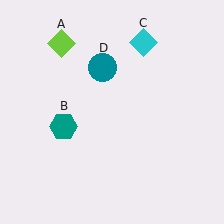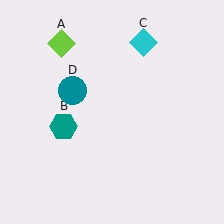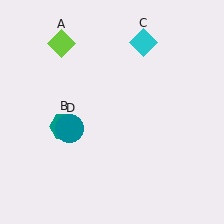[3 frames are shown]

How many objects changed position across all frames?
1 object changed position: teal circle (object D).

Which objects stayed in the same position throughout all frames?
Lime diamond (object A) and teal hexagon (object B) and cyan diamond (object C) remained stationary.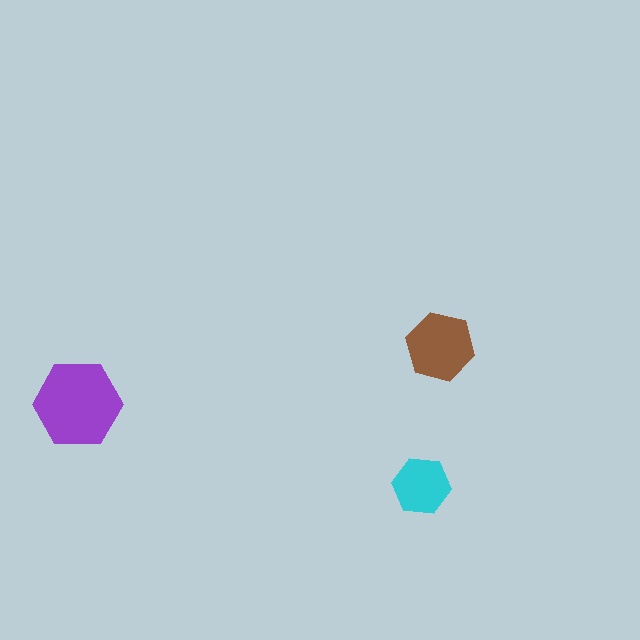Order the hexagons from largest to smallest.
the purple one, the brown one, the cyan one.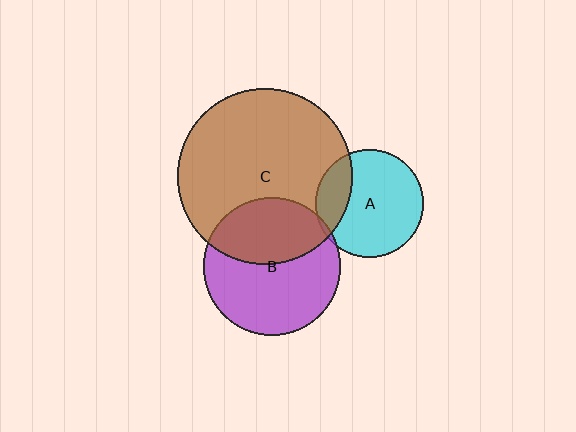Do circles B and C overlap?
Yes.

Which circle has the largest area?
Circle C (brown).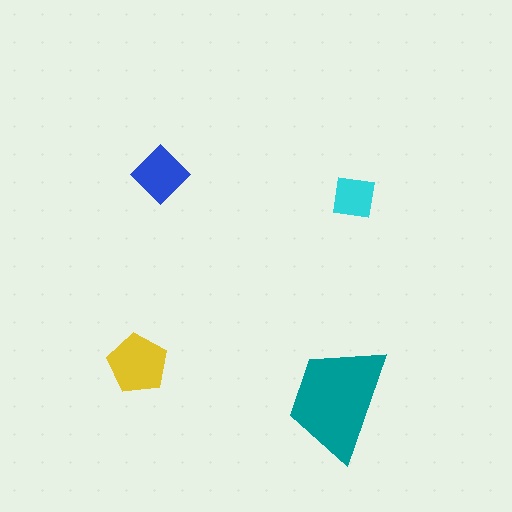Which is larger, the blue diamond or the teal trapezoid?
The teal trapezoid.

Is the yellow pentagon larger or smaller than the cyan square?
Larger.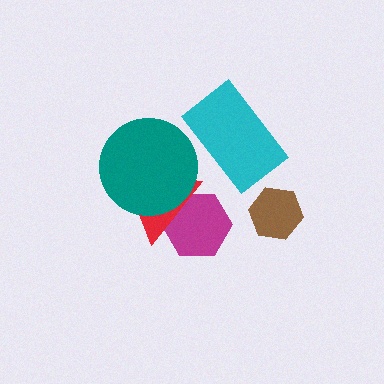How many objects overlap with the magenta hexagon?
2 objects overlap with the magenta hexagon.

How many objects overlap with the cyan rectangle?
0 objects overlap with the cyan rectangle.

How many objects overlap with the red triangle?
2 objects overlap with the red triangle.